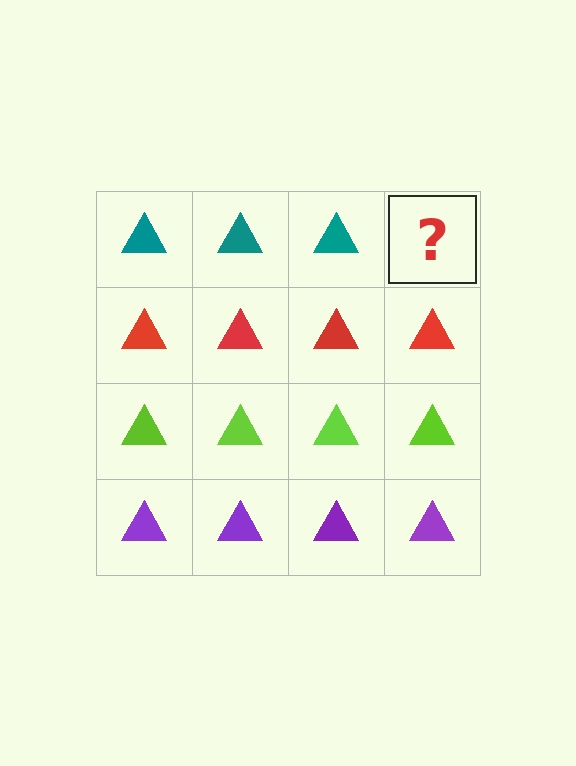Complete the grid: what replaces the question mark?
The question mark should be replaced with a teal triangle.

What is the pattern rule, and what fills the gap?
The rule is that each row has a consistent color. The gap should be filled with a teal triangle.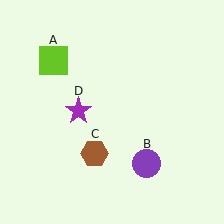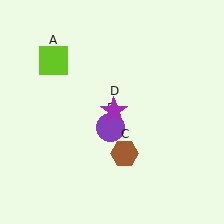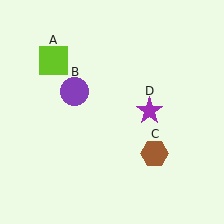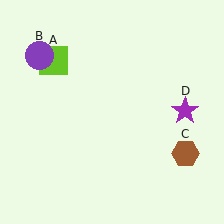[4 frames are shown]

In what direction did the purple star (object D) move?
The purple star (object D) moved right.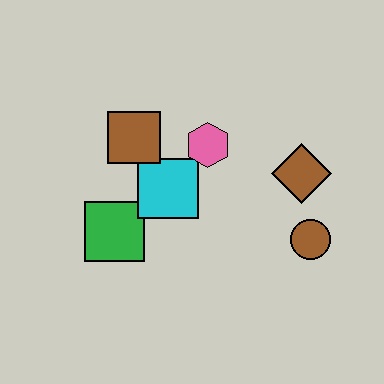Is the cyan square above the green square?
Yes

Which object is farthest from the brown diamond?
The green square is farthest from the brown diamond.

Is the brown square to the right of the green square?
Yes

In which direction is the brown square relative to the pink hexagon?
The brown square is to the left of the pink hexagon.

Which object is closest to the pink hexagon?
The cyan square is closest to the pink hexagon.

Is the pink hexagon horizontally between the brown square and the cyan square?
No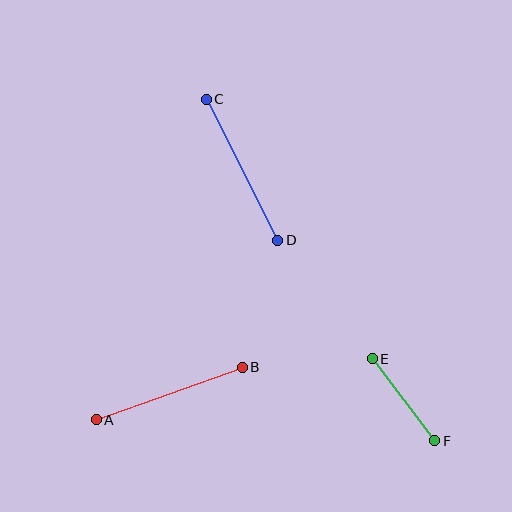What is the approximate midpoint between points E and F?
The midpoint is at approximately (403, 400) pixels.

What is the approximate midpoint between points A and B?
The midpoint is at approximately (169, 394) pixels.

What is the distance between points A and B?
The distance is approximately 155 pixels.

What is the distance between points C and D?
The distance is approximately 158 pixels.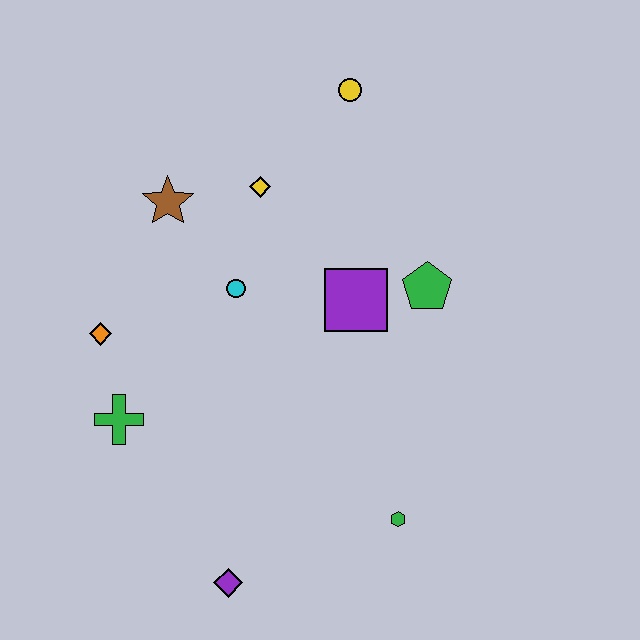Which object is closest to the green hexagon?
The purple diamond is closest to the green hexagon.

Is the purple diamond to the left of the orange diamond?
No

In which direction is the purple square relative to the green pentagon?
The purple square is to the left of the green pentagon.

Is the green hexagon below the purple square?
Yes